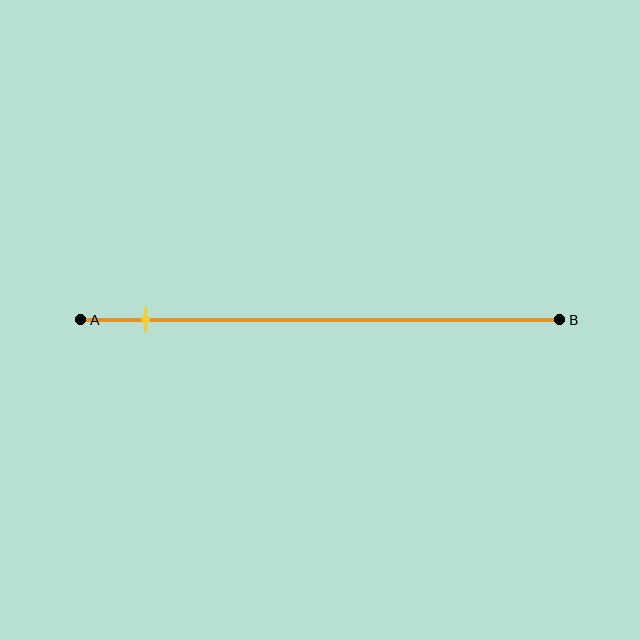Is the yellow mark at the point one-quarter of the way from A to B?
No, the mark is at about 15% from A, not at the 25% one-quarter point.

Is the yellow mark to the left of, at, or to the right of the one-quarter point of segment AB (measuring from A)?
The yellow mark is to the left of the one-quarter point of segment AB.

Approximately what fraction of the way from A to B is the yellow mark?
The yellow mark is approximately 15% of the way from A to B.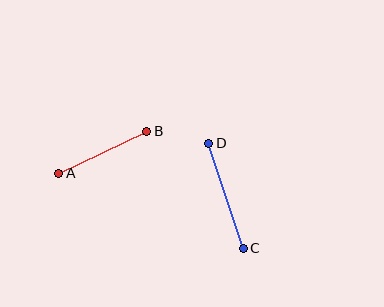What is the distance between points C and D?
The distance is approximately 111 pixels.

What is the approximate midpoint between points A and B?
The midpoint is at approximately (103, 152) pixels.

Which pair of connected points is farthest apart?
Points C and D are farthest apart.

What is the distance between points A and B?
The distance is approximately 98 pixels.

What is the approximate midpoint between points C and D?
The midpoint is at approximately (226, 196) pixels.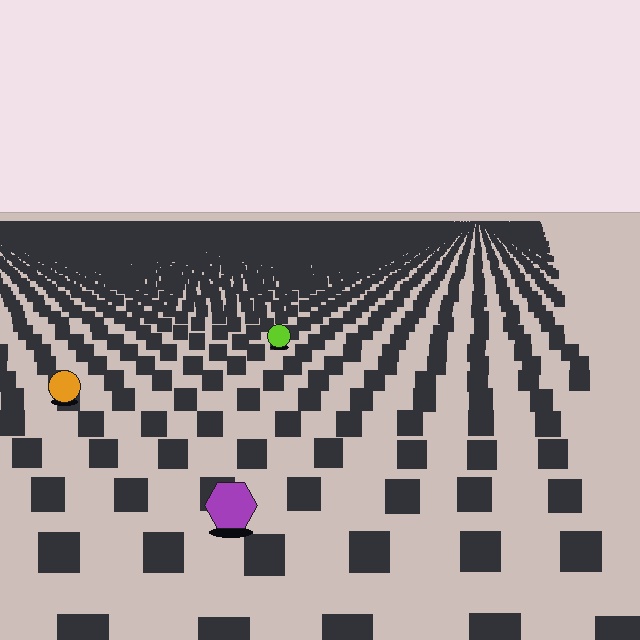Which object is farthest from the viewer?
The lime circle is farthest from the viewer. It appears smaller and the ground texture around it is denser.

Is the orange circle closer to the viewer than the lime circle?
Yes. The orange circle is closer — you can tell from the texture gradient: the ground texture is coarser near it.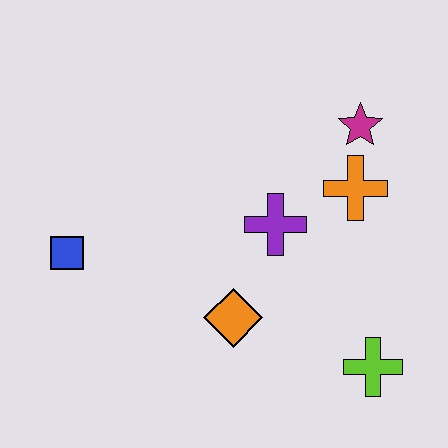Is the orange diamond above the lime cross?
Yes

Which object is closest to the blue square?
The orange diamond is closest to the blue square.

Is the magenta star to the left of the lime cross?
Yes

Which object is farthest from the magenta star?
The blue square is farthest from the magenta star.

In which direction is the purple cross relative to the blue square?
The purple cross is to the right of the blue square.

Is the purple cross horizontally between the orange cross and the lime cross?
No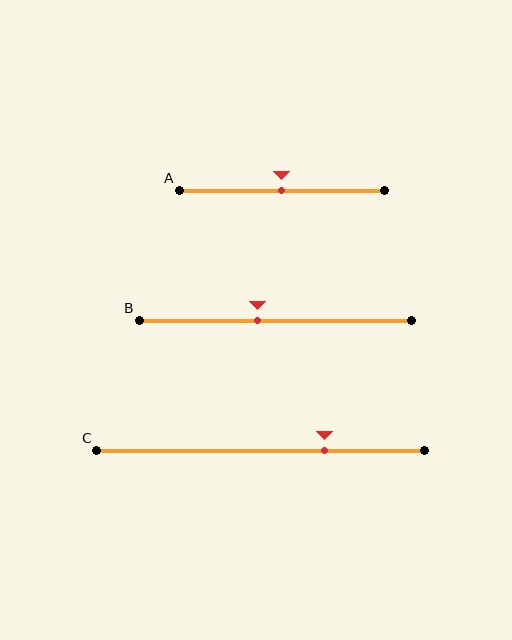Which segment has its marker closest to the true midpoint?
Segment A has its marker closest to the true midpoint.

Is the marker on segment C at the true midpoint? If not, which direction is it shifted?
No, the marker on segment C is shifted to the right by about 20% of the segment length.